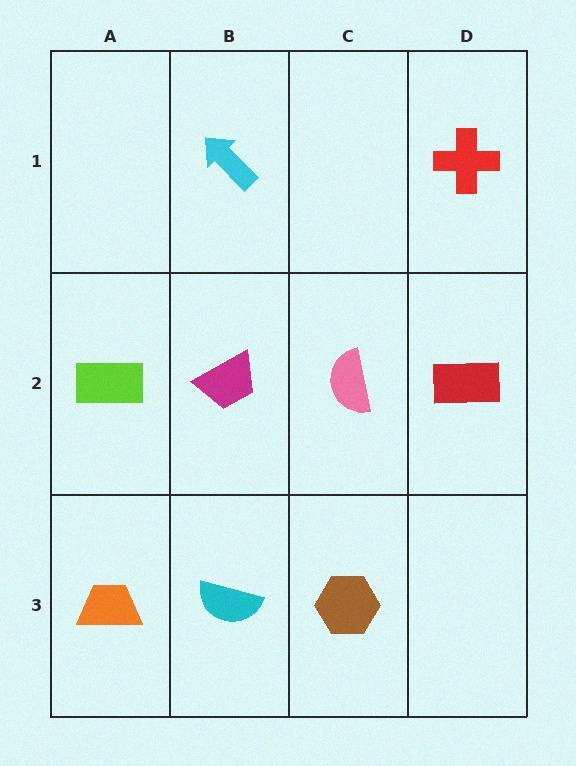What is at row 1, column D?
A red cross.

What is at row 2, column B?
A magenta trapezoid.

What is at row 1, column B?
A cyan arrow.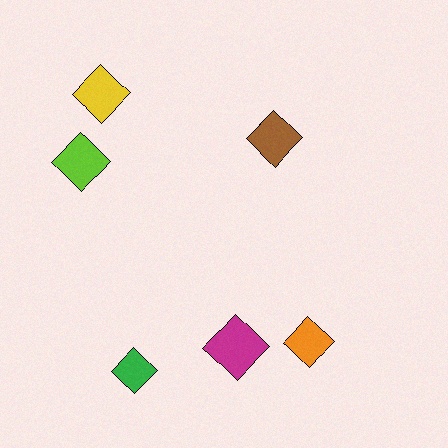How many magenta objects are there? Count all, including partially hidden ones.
There is 1 magenta object.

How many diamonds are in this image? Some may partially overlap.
There are 6 diamonds.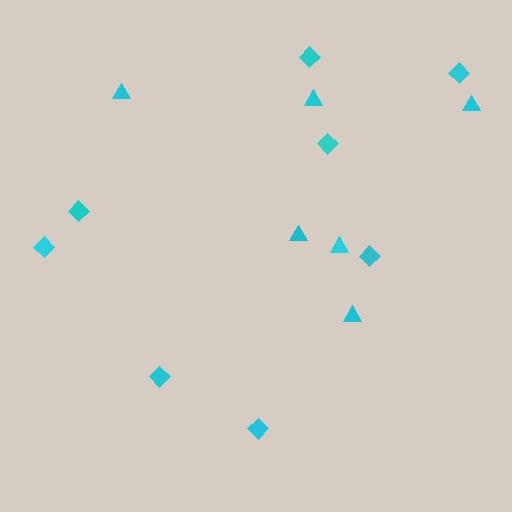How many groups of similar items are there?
There are 2 groups: one group of triangles (6) and one group of diamonds (8).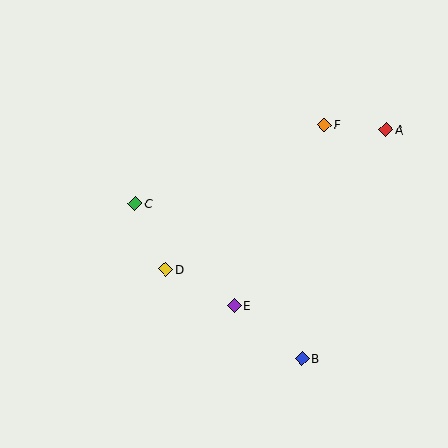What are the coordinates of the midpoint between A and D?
The midpoint between A and D is at (276, 199).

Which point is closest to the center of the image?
Point D at (166, 269) is closest to the center.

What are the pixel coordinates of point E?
Point E is at (234, 305).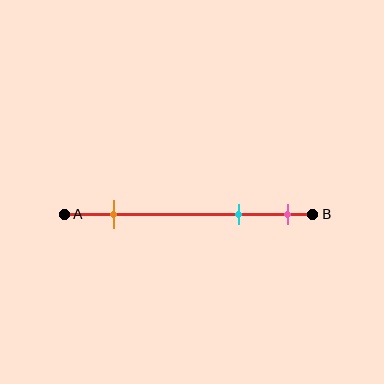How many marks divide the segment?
There are 3 marks dividing the segment.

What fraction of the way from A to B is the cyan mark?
The cyan mark is approximately 70% (0.7) of the way from A to B.